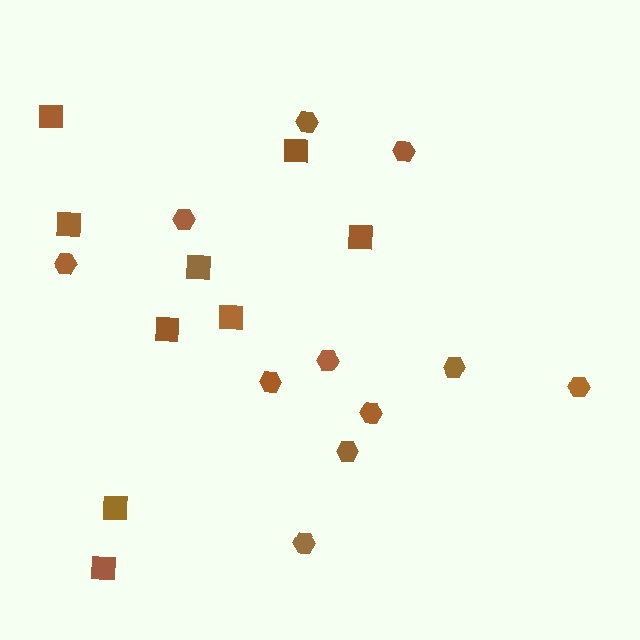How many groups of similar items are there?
There are 2 groups: one group of squares (9) and one group of hexagons (11).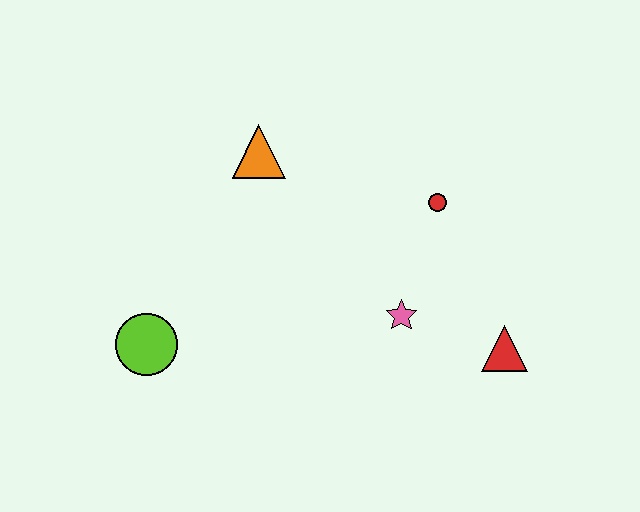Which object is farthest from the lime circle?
The red triangle is farthest from the lime circle.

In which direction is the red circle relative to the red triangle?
The red circle is above the red triangle.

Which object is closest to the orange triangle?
The red circle is closest to the orange triangle.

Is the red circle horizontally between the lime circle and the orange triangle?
No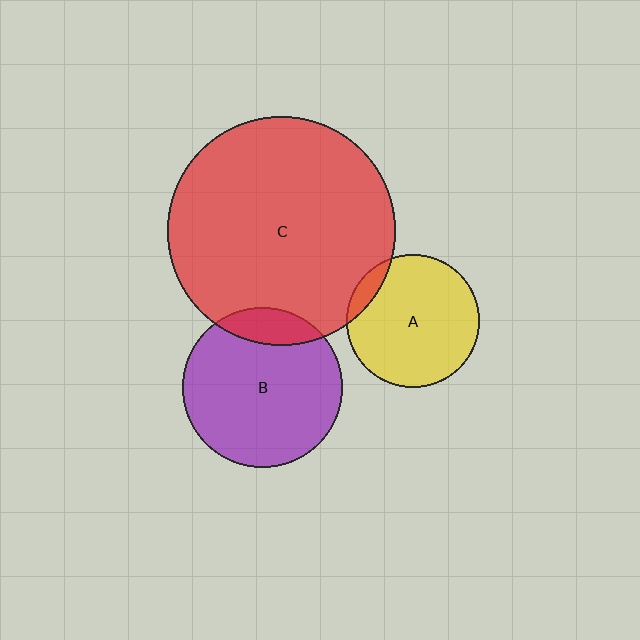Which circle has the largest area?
Circle C (red).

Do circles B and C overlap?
Yes.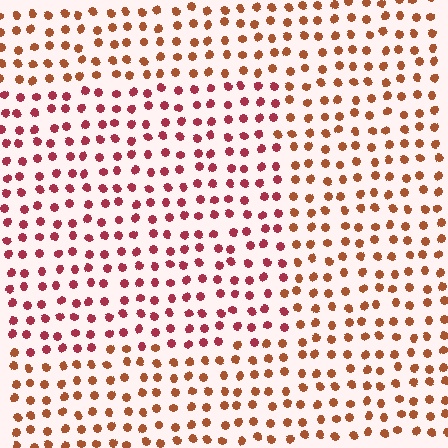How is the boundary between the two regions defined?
The boundary is defined purely by a slight shift in hue (about 32 degrees). Spacing, size, and orientation are identical on both sides.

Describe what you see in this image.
The image is filled with small brown elements in a uniform arrangement. A rectangle-shaped region is visible where the elements are tinted to a slightly different hue, forming a subtle color boundary.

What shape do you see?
I see a rectangle.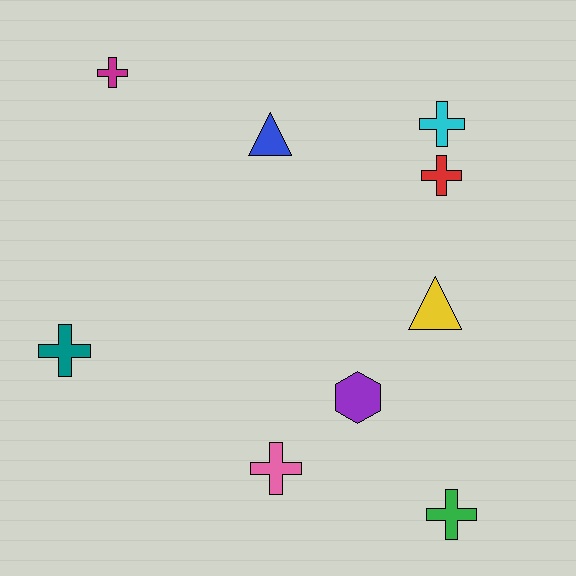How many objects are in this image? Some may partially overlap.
There are 9 objects.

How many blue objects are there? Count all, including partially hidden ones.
There is 1 blue object.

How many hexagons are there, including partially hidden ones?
There is 1 hexagon.